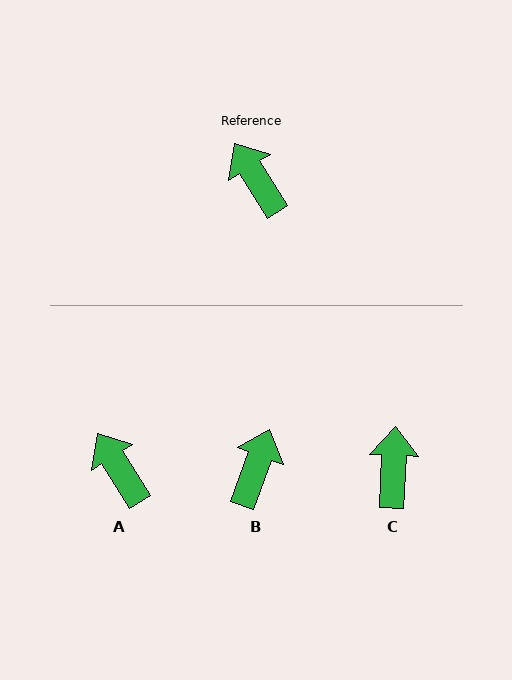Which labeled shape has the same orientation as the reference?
A.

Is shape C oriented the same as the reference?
No, it is off by about 34 degrees.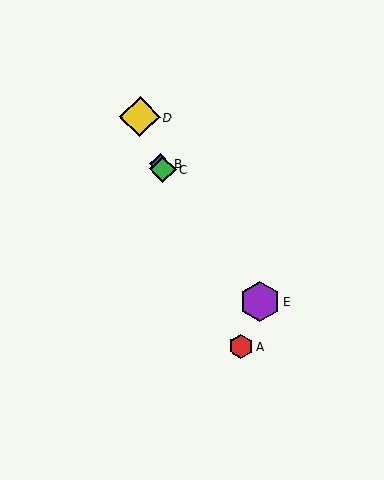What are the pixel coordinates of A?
Object A is at (240, 346).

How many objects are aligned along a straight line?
4 objects (A, B, C, D) are aligned along a straight line.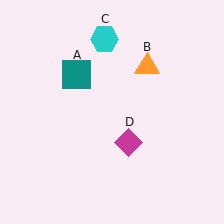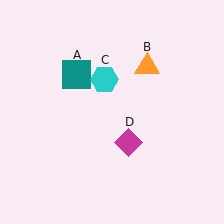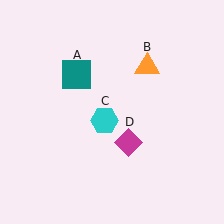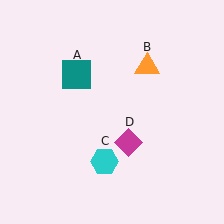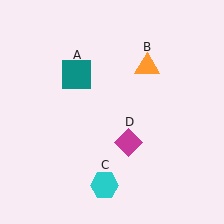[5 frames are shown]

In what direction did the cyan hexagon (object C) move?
The cyan hexagon (object C) moved down.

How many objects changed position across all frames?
1 object changed position: cyan hexagon (object C).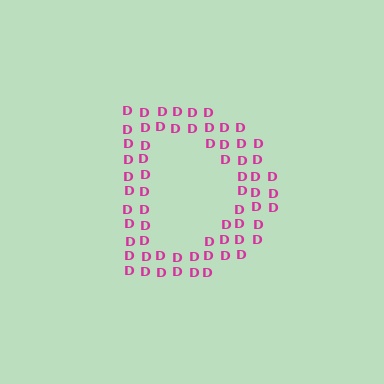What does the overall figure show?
The overall figure shows the letter D.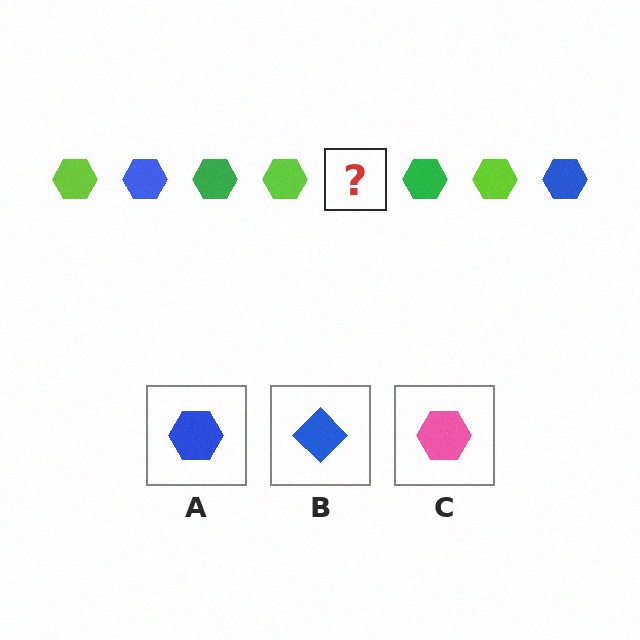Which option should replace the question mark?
Option A.